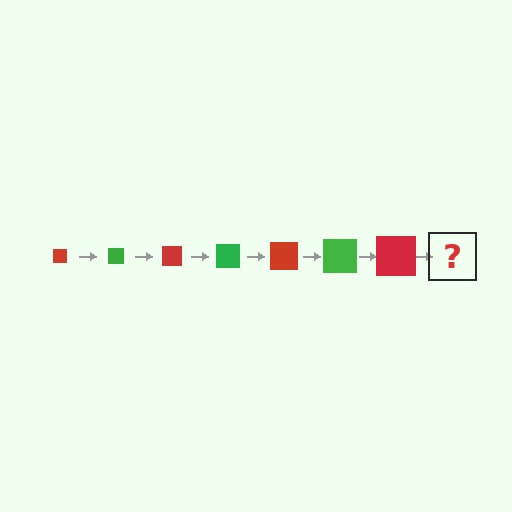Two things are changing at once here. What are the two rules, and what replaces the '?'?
The two rules are that the square grows larger each step and the color cycles through red and green. The '?' should be a green square, larger than the previous one.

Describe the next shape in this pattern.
It should be a green square, larger than the previous one.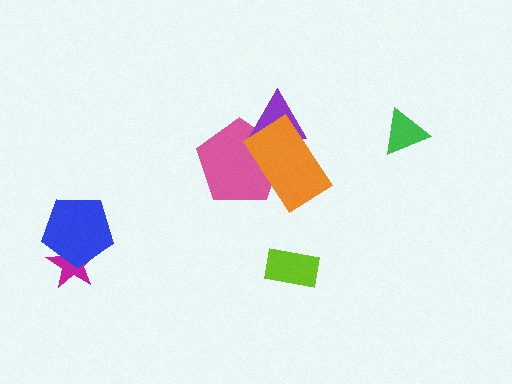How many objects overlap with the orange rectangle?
2 objects overlap with the orange rectangle.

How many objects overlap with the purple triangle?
2 objects overlap with the purple triangle.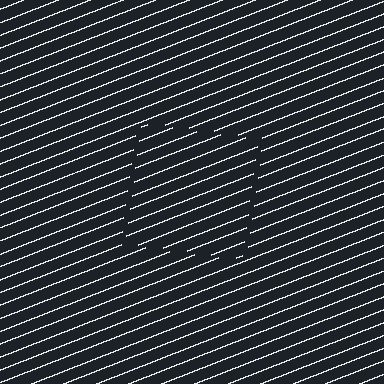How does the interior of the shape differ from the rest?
The interior of the shape contains the same grating, shifted by half a period — the contour is defined by the phase discontinuity where line-ends from the inner and outer gratings abut.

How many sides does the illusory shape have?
4 sides — the line-ends trace a square.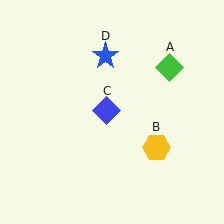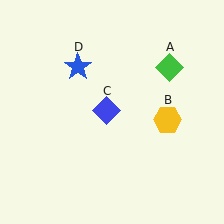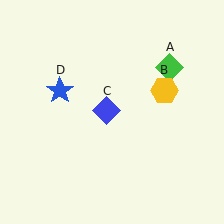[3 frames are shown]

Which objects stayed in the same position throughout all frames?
Green diamond (object A) and blue diamond (object C) remained stationary.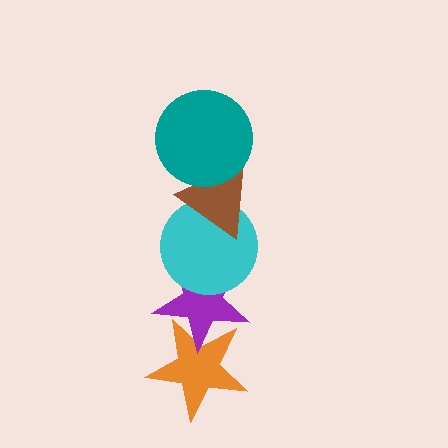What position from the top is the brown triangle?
The brown triangle is 2nd from the top.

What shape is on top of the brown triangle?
The teal circle is on top of the brown triangle.